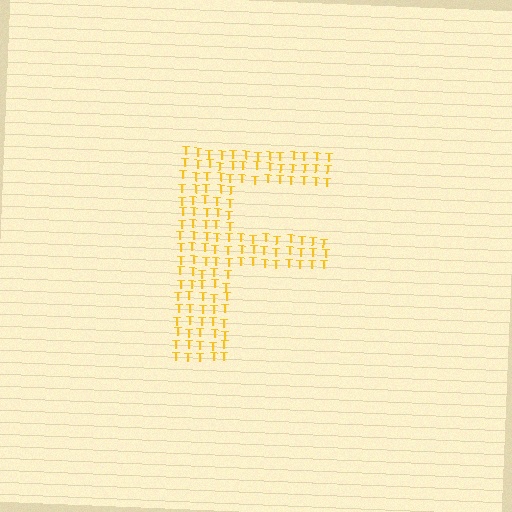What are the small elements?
The small elements are letter T's.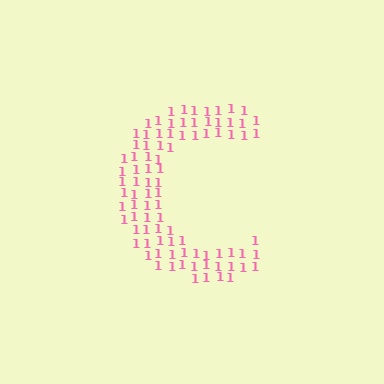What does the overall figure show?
The overall figure shows the letter C.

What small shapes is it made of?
It is made of small digit 1's.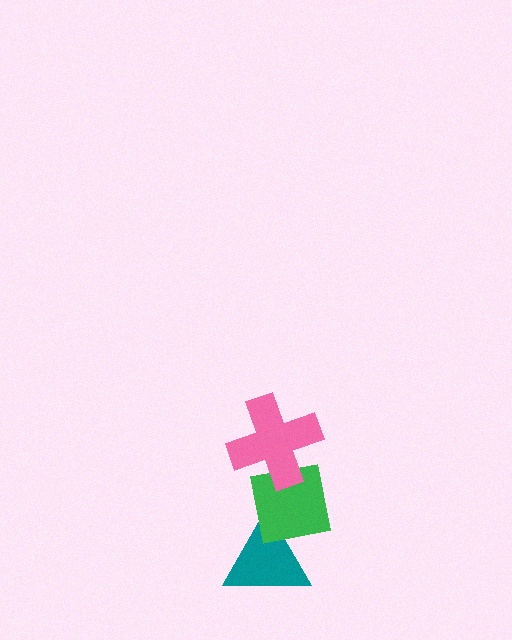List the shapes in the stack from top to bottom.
From top to bottom: the pink cross, the green square, the teal triangle.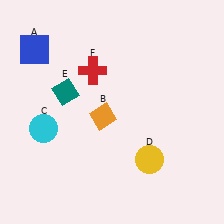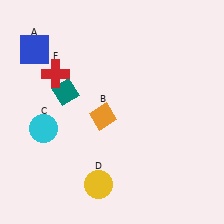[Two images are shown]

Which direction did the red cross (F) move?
The red cross (F) moved left.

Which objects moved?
The objects that moved are: the yellow circle (D), the red cross (F).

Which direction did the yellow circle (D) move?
The yellow circle (D) moved left.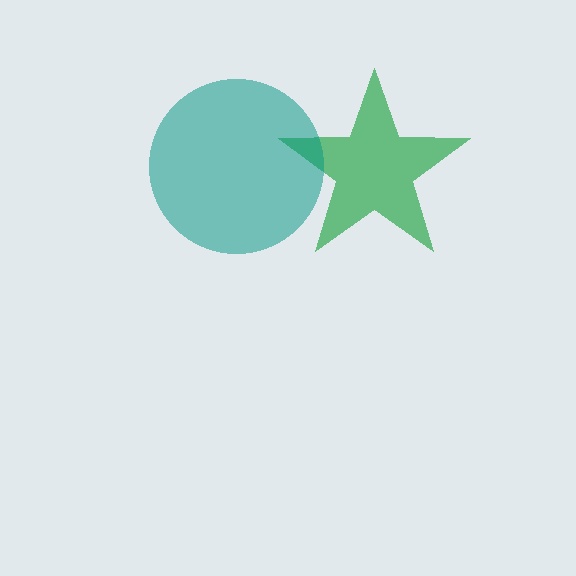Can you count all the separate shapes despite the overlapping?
Yes, there are 2 separate shapes.